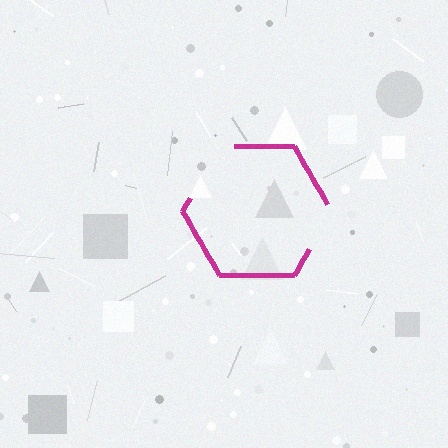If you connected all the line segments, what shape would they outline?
They would outline a hexagon.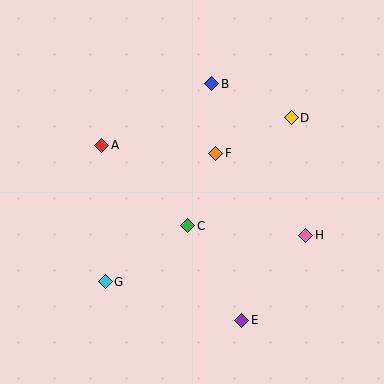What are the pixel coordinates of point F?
Point F is at (216, 153).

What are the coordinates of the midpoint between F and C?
The midpoint between F and C is at (202, 189).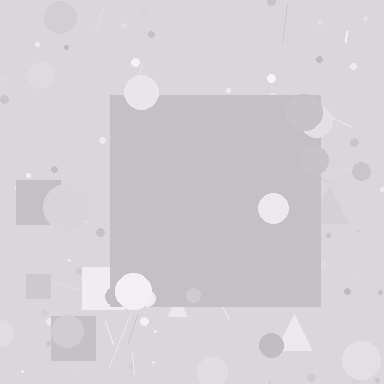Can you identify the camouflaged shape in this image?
The camouflaged shape is a square.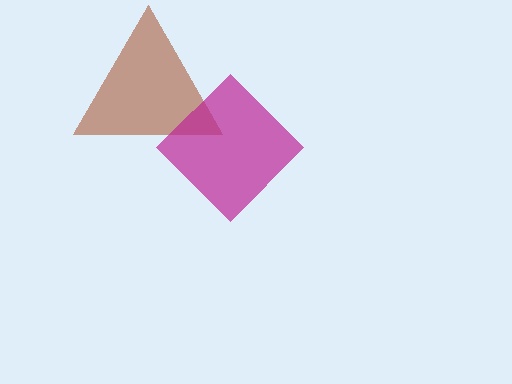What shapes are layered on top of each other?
The layered shapes are: a brown triangle, a magenta diamond.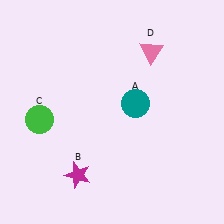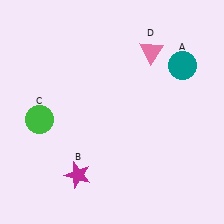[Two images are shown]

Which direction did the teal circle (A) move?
The teal circle (A) moved right.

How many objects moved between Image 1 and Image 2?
1 object moved between the two images.